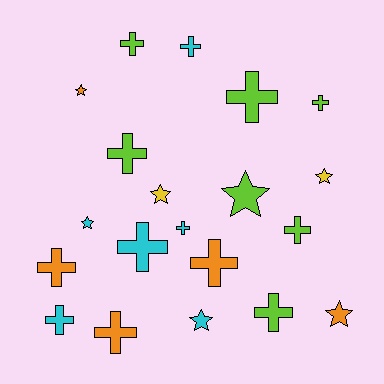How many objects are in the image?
There are 20 objects.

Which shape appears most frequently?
Cross, with 13 objects.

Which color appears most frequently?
Lime, with 7 objects.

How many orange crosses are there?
There are 3 orange crosses.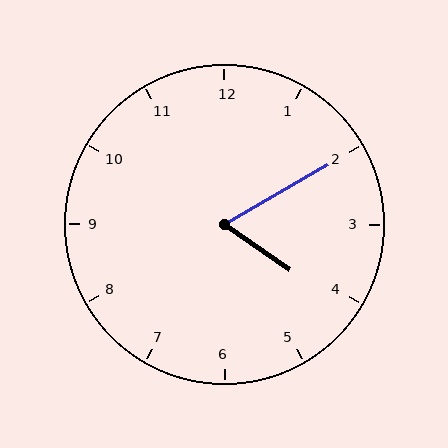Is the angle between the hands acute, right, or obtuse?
It is acute.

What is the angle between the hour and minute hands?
Approximately 65 degrees.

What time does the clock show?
4:10.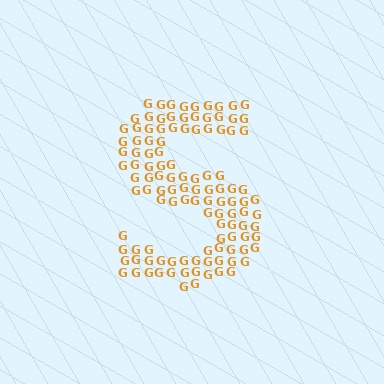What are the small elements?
The small elements are letter G's.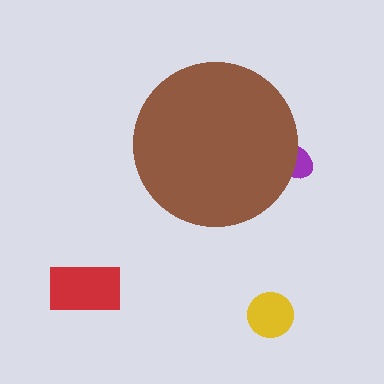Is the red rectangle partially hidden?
No, the red rectangle is fully visible.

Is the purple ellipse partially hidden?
Yes, the purple ellipse is partially hidden behind the brown circle.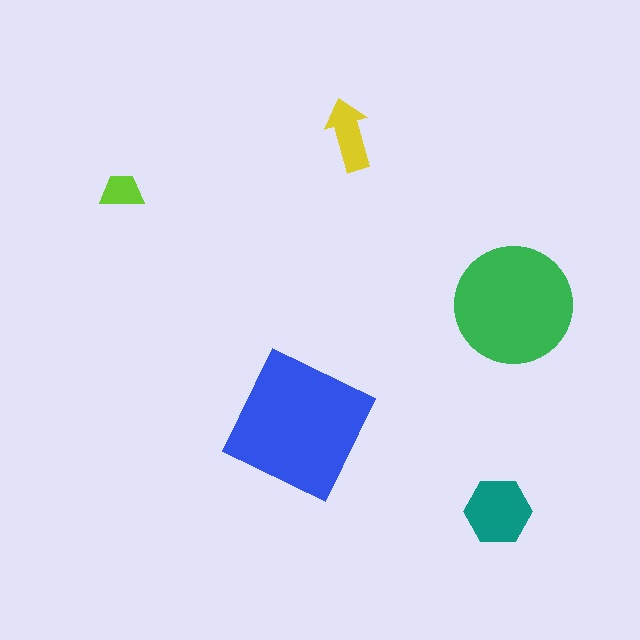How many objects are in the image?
There are 5 objects in the image.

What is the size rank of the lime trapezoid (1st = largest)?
5th.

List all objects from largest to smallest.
The blue square, the green circle, the teal hexagon, the yellow arrow, the lime trapezoid.